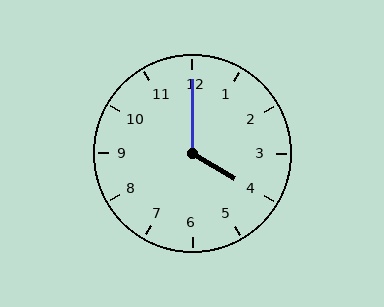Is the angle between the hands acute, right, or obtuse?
It is obtuse.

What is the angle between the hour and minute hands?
Approximately 120 degrees.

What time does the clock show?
4:00.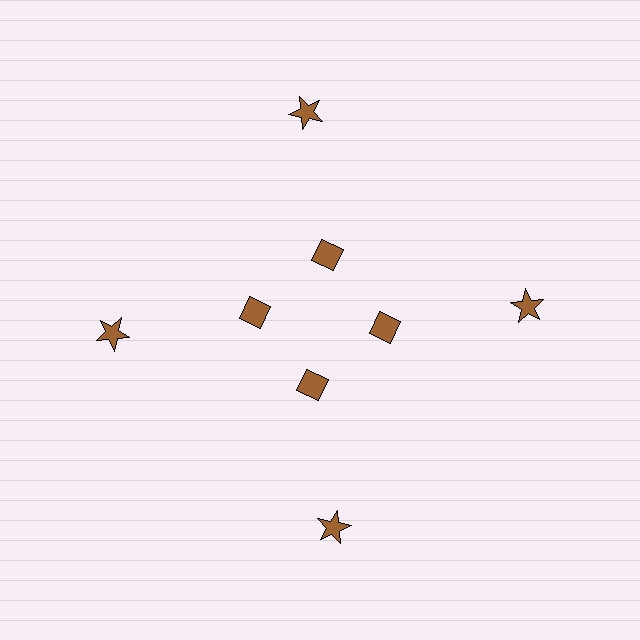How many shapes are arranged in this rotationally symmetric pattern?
There are 8 shapes, arranged in 4 groups of 2.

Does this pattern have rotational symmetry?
Yes, this pattern has 4-fold rotational symmetry. It looks the same after rotating 90 degrees around the center.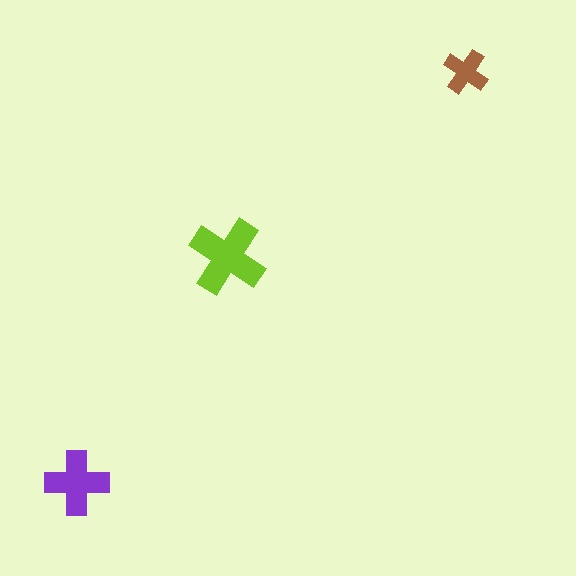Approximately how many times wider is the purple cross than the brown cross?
About 1.5 times wider.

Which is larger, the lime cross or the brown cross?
The lime one.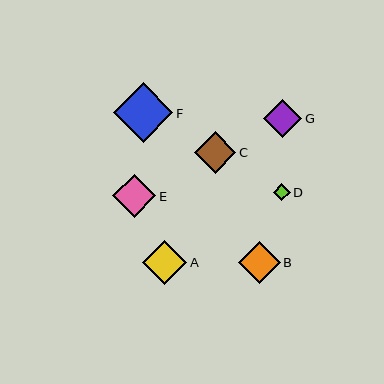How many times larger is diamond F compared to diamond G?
Diamond F is approximately 1.6 times the size of diamond G.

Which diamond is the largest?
Diamond F is the largest with a size of approximately 59 pixels.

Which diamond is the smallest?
Diamond D is the smallest with a size of approximately 17 pixels.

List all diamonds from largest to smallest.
From largest to smallest: F, A, E, C, B, G, D.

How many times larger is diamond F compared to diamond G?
Diamond F is approximately 1.6 times the size of diamond G.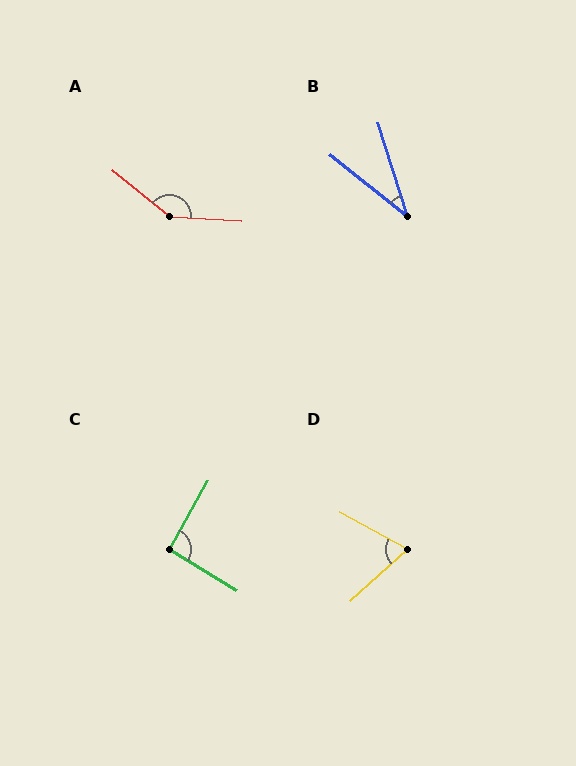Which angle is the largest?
A, at approximately 144 degrees.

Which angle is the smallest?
B, at approximately 34 degrees.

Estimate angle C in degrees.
Approximately 92 degrees.